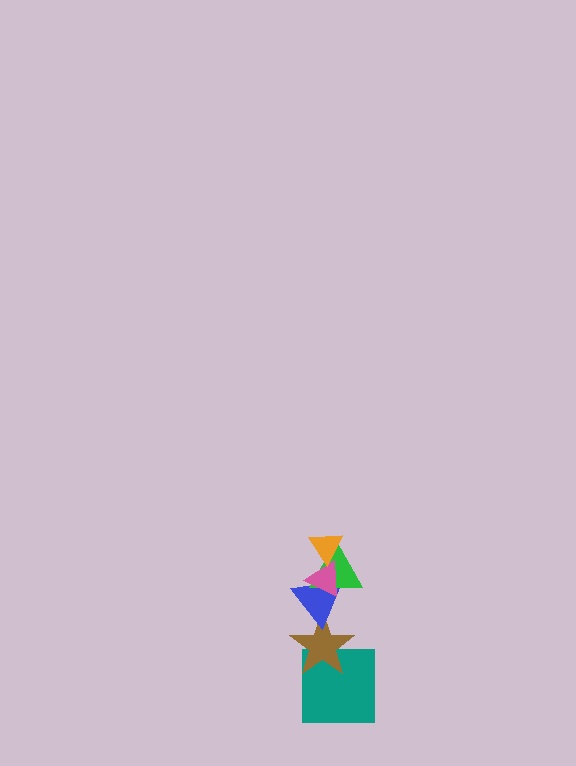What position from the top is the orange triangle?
The orange triangle is 1st from the top.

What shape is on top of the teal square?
The brown star is on top of the teal square.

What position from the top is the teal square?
The teal square is 6th from the top.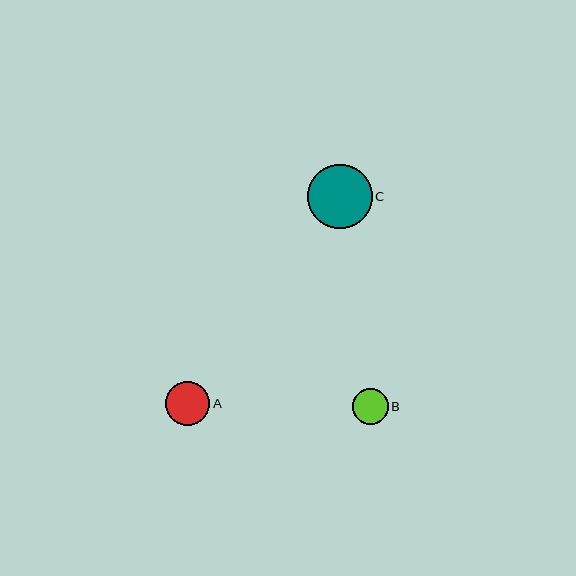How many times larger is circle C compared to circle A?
Circle C is approximately 1.4 times the size of circle A.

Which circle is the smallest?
Circle B is the smallest with a size of approximately 36 pixels.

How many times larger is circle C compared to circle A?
Circle C is approximately 1.4 times the size of circle A.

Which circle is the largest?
Circle C is the largest with a size of approximately 64 pixels.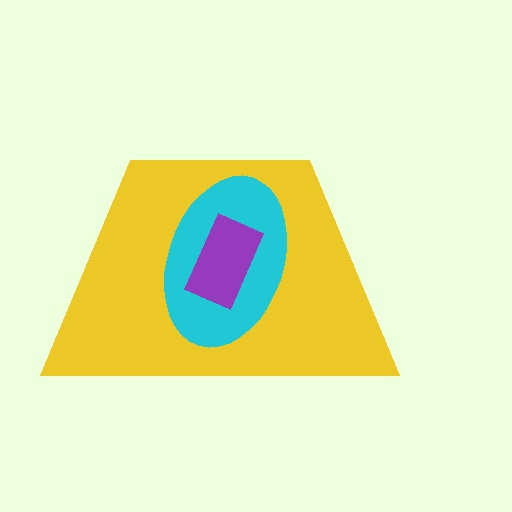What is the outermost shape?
The yellow trapezoid.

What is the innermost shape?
The purple rectangle.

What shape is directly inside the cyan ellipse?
The purple rectangle.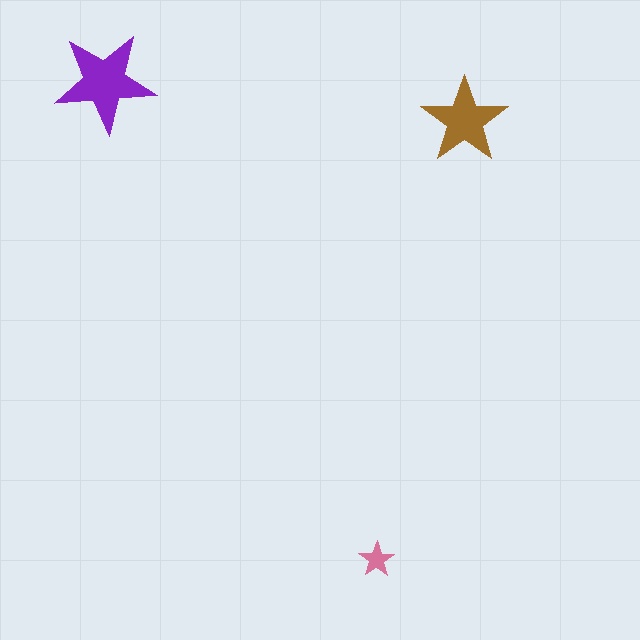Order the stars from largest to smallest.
the purple one, the brown one, the pink one.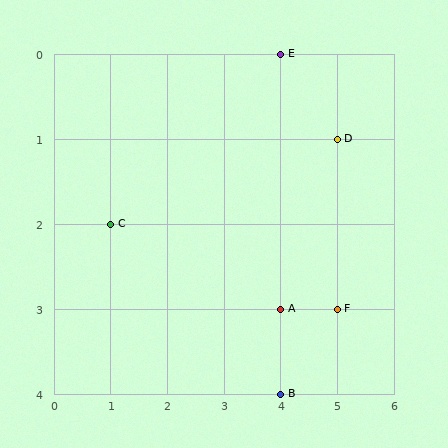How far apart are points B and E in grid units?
Points B and E are 4 rows apart.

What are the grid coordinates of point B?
Point B is at grid coordinates (4, 4).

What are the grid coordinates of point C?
Point C is at grid coordinates (1, 2).